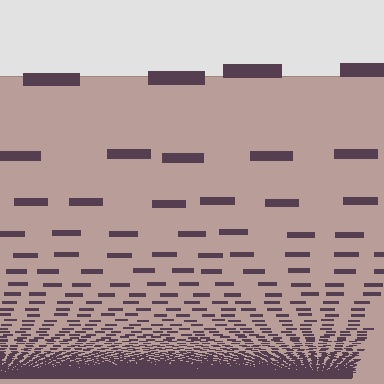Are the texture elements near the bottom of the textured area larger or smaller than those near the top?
Smaller. The gradient is inverted — elements near the bottom are smaller and denser.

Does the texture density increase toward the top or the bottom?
Density increases toward the bottom.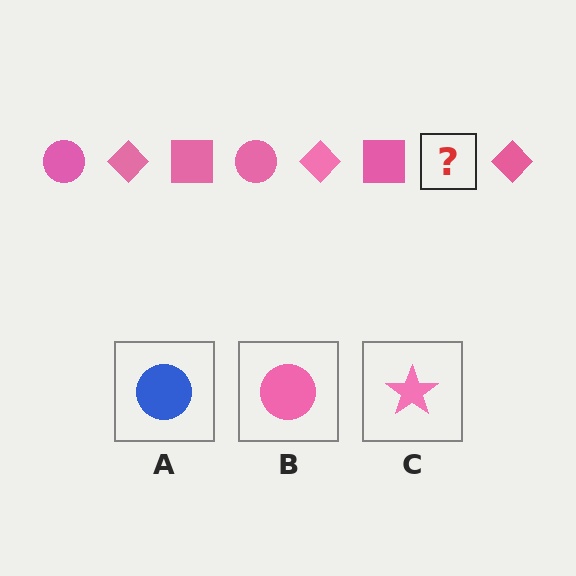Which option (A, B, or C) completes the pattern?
B.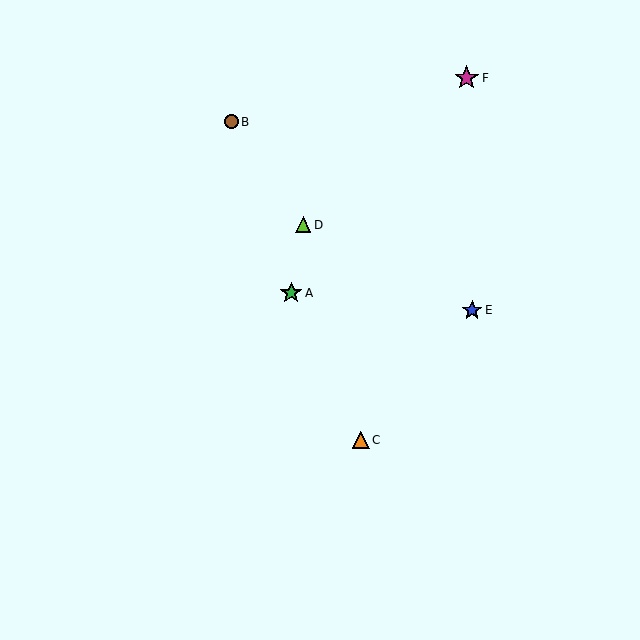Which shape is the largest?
The magenta star (labeled F) is the largest.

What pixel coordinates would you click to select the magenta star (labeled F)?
Click at (467, 78) to select the magenta star F.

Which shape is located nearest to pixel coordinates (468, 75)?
The magenta star (labeled F) at (467, 78) is nearest to that location.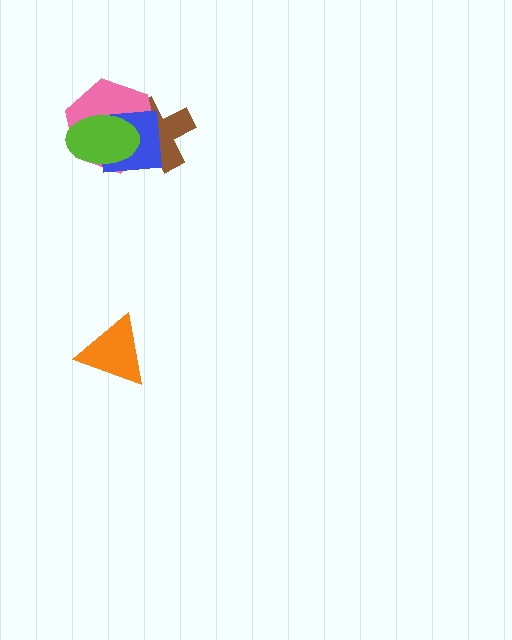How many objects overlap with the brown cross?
3 objects overlap with the brown cross.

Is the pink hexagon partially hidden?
Yes, it is partially covered by another shape.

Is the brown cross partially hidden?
Yes, it is partially covered by another shape.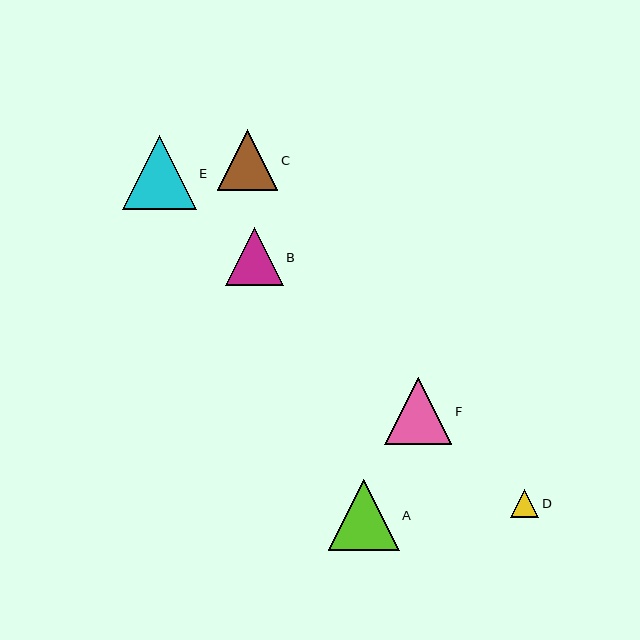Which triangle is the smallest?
Triangle D is the smallest with a size of approximately 28 pixels.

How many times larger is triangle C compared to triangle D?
Triangle C is approximately 2.1 times the size of triangle D.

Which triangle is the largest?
Triangle E is the largest with a size of approximately 74 pixels.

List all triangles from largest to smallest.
From largest to smallest: E, A, F, C, B, D.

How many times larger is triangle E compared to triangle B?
Triangle E is approximately 1.3 times the size of triangle B.